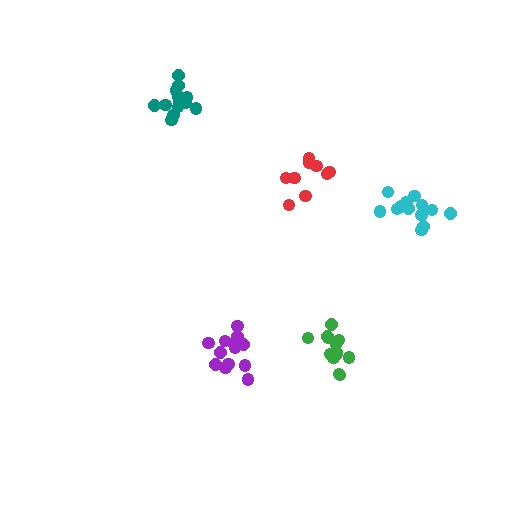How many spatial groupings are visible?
There are 5 spatial groupings.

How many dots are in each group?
Group 1: 9 dots, Group 2: 13 dots, Group 3: 14 dots, Group 4: 13 dots, Group 5: 13 dots (62 total).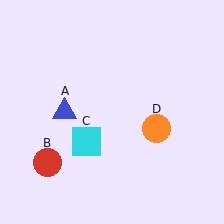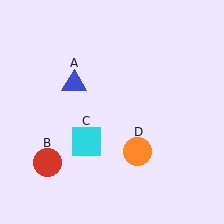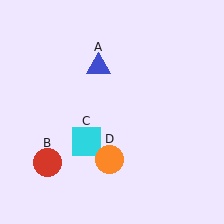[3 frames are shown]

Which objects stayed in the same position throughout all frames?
Red circle (object B) and cyan square (object C) remained stationary.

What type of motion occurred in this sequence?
The blue triangle (object A), orange circle (object D) rotated clockwise around the center of the scene.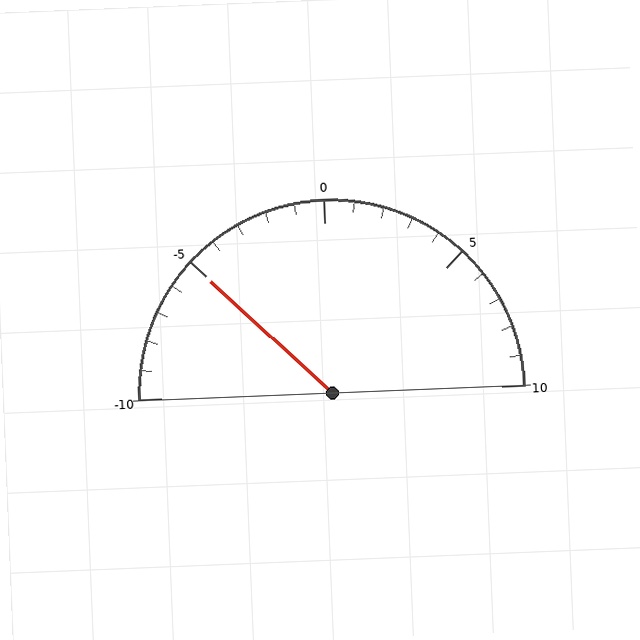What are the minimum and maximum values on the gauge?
The gauge ranges from -10 to 10.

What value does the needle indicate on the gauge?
The needle indicates approximately -5.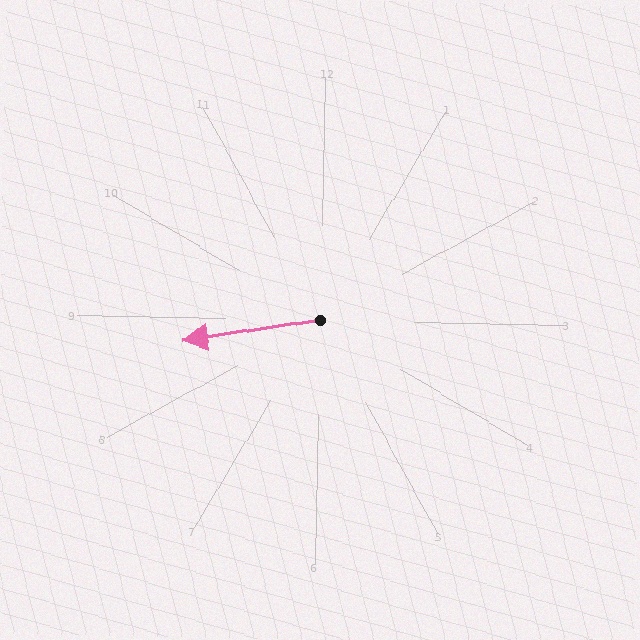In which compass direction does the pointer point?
West.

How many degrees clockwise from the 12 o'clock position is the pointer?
Approximately 260 degrees.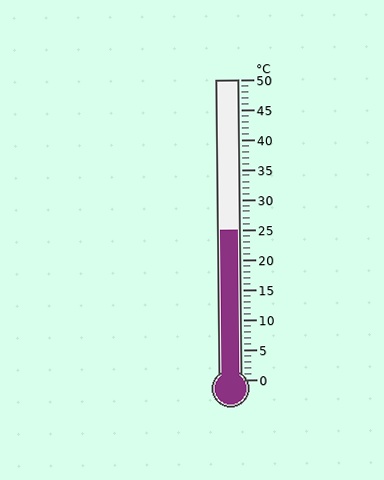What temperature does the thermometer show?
The thermometer shows approximately 25°C.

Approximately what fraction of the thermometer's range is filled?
The thermometer is filled to approximately 50% of its range.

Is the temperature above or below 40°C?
The temperature is below 40°C.